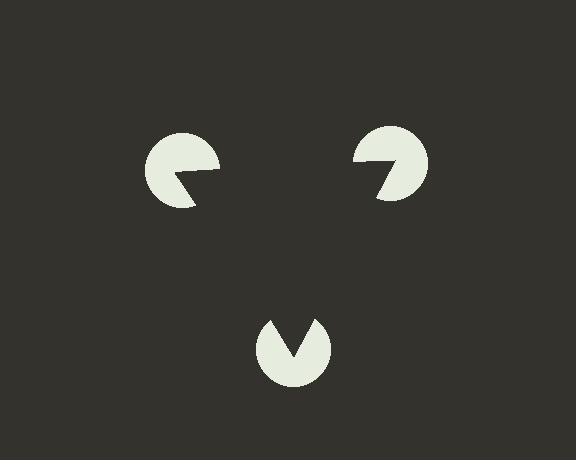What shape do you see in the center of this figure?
An illusory triangle — its edges are inferred from the aligned wedge cuts in the pac-man discs, not physically drawn.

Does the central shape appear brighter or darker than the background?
It typically appears slightly darker than the background, even though no actual brightness change is drawn.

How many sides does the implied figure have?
3 sides.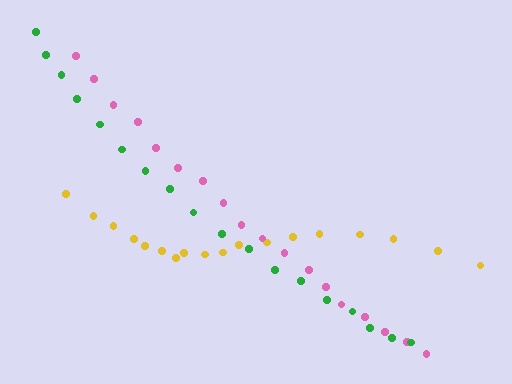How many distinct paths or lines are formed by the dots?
There are 3 distinct paths.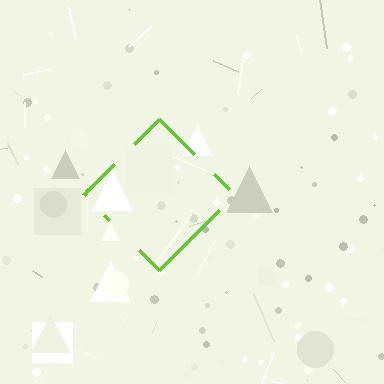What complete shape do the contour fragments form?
The contour fragments form a diamond.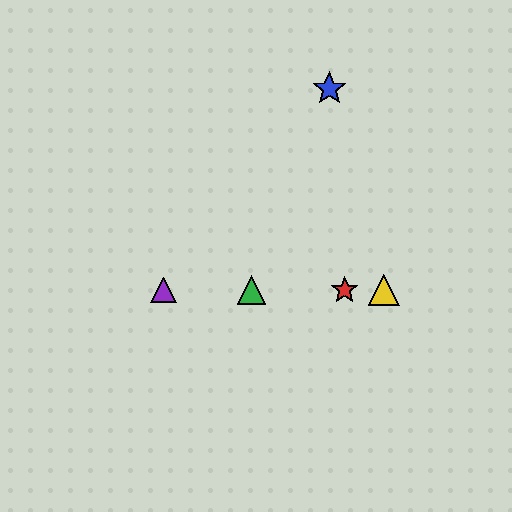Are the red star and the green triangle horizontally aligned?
Yes, both are at y≈290.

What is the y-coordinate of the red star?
The red star is at y≈290.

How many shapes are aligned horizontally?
4 shapes (the red star, the green triangle, the yellow triangle, the purple triangle) are aligned horizontally.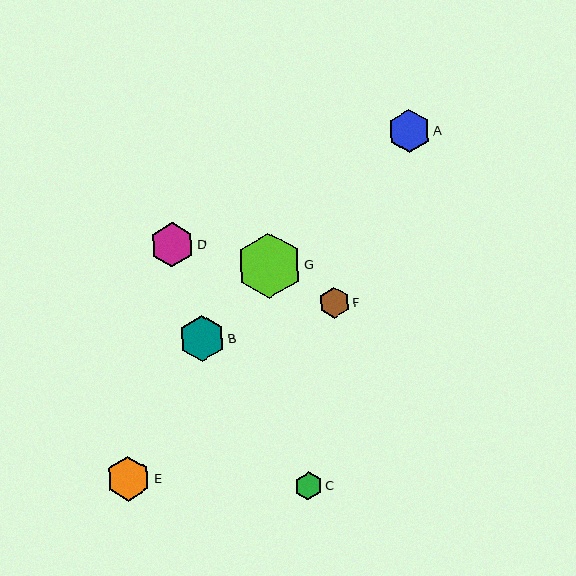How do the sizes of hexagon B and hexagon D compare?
Hexagon B and hexagon D are approximately the same size.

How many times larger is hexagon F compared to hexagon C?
Hexagon F is approximately 1.1 times the size of hexagon C.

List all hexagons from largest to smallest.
From largest to smallest: G, B, D, E, A, F, C.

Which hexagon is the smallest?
Hexagon C is the smallest with a size of approximately 28 pixels.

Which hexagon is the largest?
Hexagon G is the largest with a size of approximately 66 pixels.